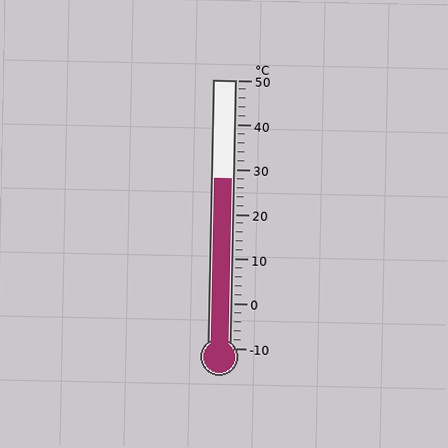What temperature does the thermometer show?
The thermometer shows approximately 28°C.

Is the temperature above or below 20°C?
The temperature is above 20°C.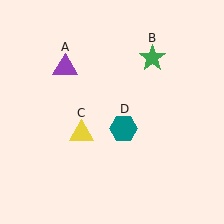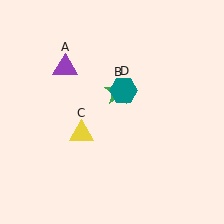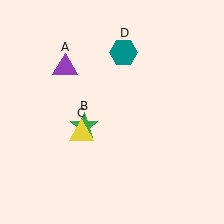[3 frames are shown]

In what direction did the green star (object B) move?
The green star (object B) moved down and to the left.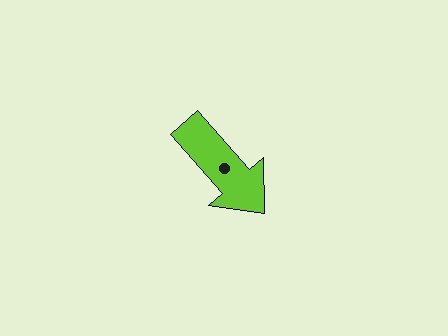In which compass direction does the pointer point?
Southeast.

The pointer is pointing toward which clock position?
Roughly 5 o'clock.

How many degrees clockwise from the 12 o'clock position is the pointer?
Approximately 138 degrees.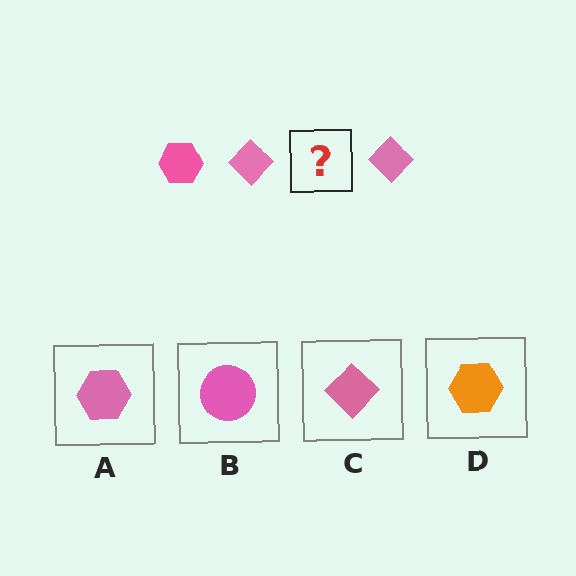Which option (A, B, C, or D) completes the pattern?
A.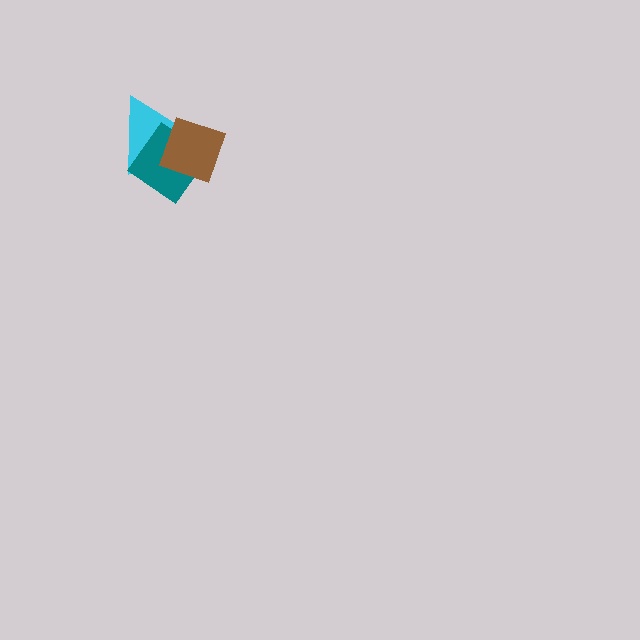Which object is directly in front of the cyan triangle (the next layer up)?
The teal diamond is directly in front of the cyan triangle.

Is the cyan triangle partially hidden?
Yes, it is partially covered by another shape.